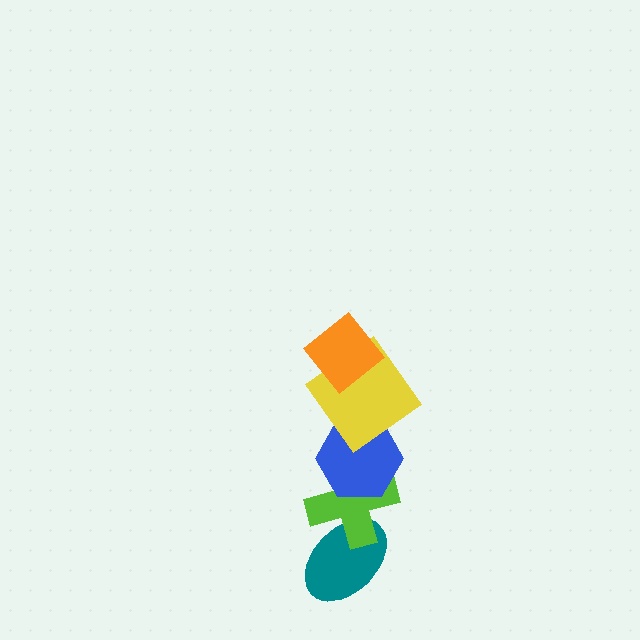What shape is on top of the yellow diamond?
The orange diamond is on top of the yellow diamond.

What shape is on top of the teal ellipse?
The lime cross is on top of the teal ellipse.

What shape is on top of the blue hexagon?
The yellow diamond is on top of the blue hexagon.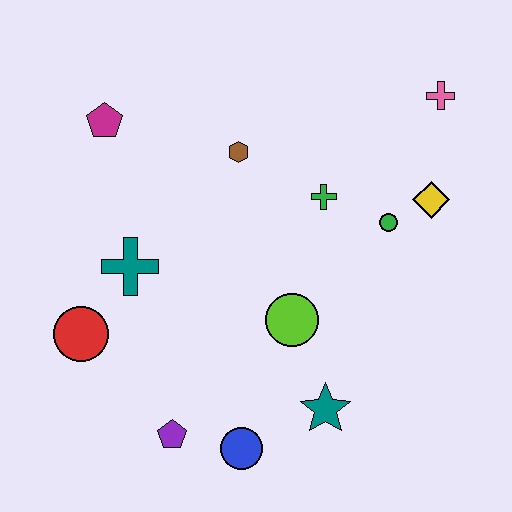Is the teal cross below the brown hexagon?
Yes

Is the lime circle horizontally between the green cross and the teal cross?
Yes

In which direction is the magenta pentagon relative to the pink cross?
The magenta pentagon is to the left of the pink cross.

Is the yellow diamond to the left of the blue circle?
No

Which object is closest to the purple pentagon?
The blue circle is closest to the purple pentagon.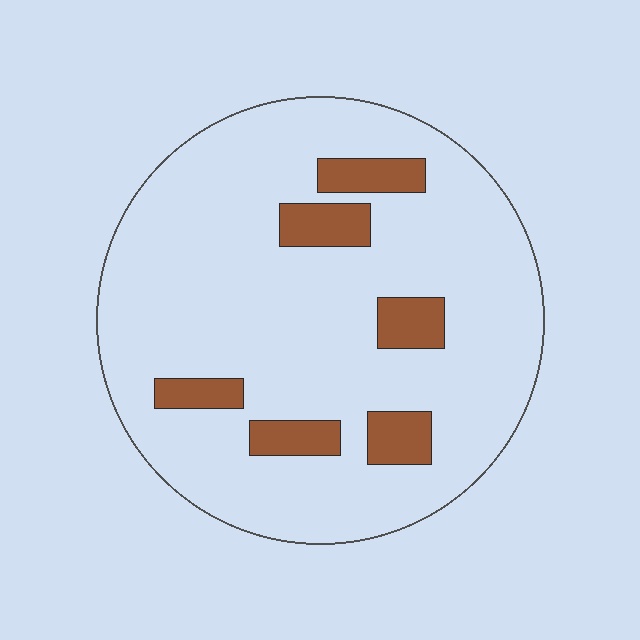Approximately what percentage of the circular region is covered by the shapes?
Approximately 15%.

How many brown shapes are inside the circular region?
6.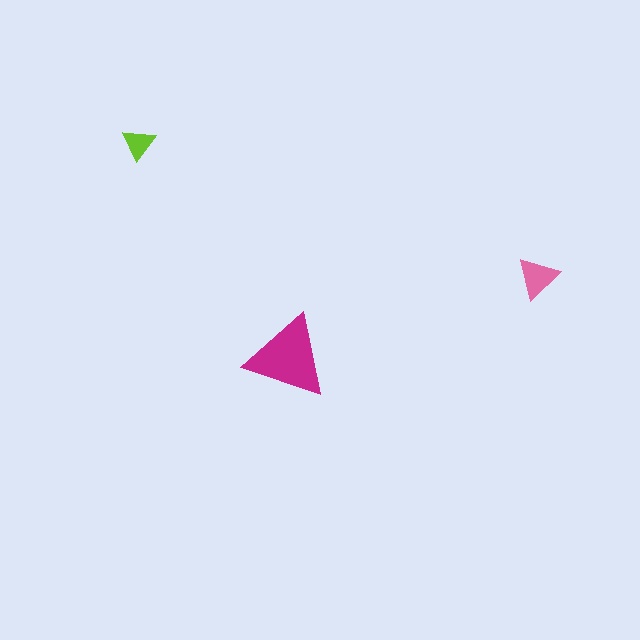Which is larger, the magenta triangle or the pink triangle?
The magenta one.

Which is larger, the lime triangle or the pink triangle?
The pink one.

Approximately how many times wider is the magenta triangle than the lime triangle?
About 2.5 times wider.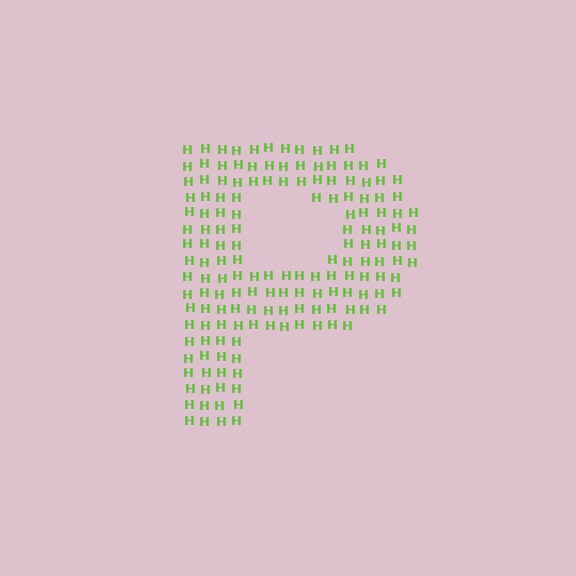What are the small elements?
The small elements are letter H's.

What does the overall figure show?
The overall figure shows the letter P.